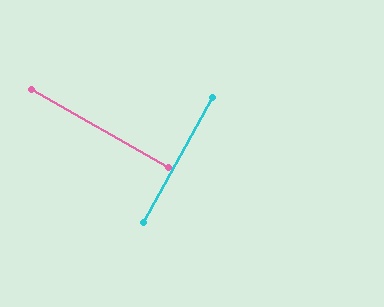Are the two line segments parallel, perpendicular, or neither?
Perpendicular — they meet at approximately 89°.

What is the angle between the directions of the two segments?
Approximately 89 degrees.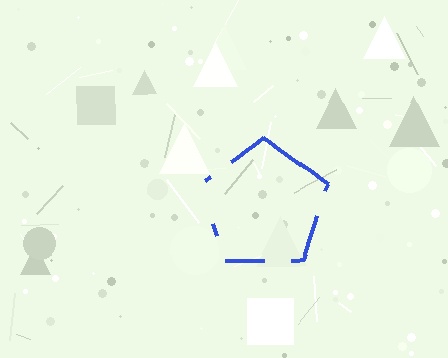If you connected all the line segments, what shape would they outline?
They would outline a pentagon.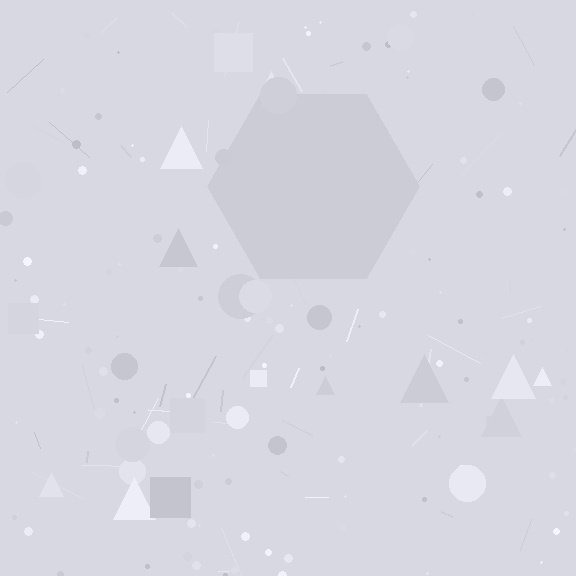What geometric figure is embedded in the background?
A hexagon is embedded in the background.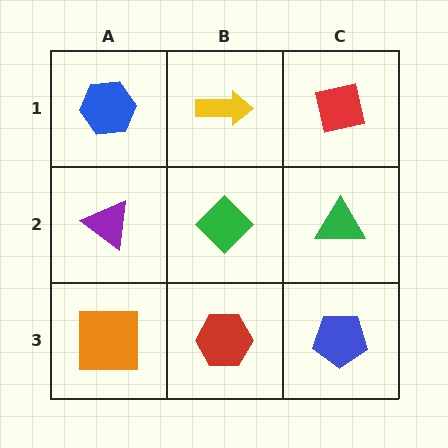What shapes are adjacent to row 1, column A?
A purple triangle (row 2, column A), a yellow arrow (row 1, column B).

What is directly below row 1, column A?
A purple triangle.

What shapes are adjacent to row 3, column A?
A purple triangle (row 2, column A), a red hexagon (row 3, column B).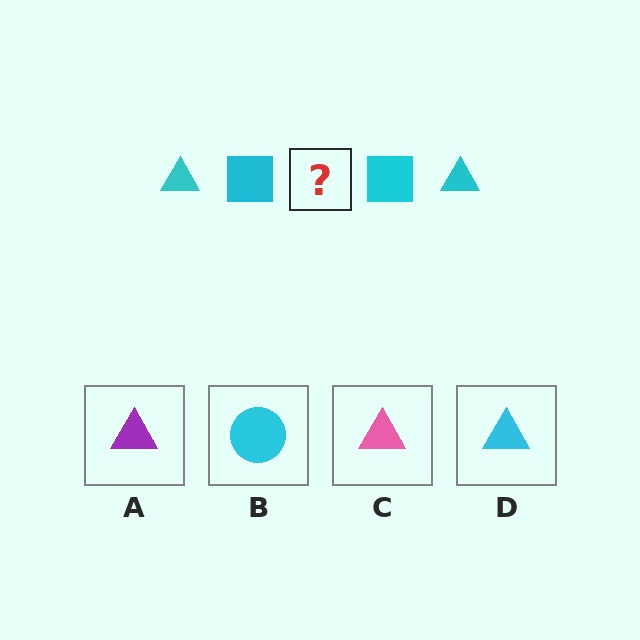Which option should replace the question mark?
Option D.